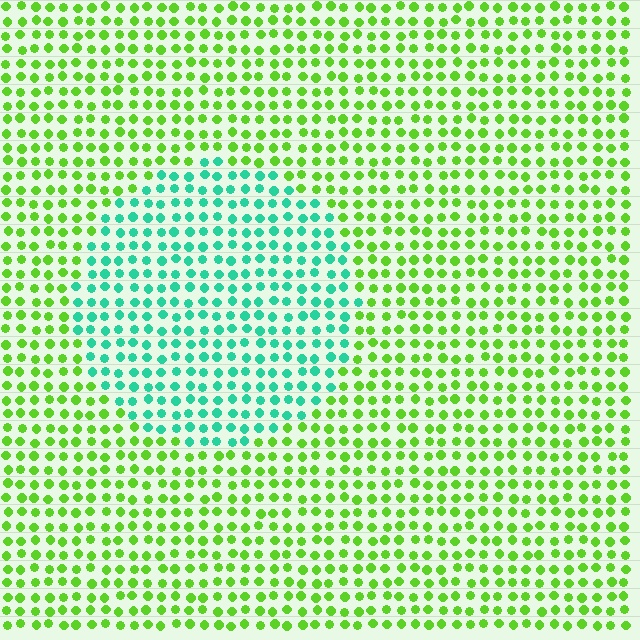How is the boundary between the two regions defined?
The boundary is defined purely by a slight shift in hue (about 60 degrees). Spacing, size, and orientation are identical on both sides.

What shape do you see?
I see a circle.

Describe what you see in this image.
The image is filled with small lime elements in a uniform arrangement. A circle-shaped region is visible where the elements are tinted to a slightly different hue, forming a subtle color boundary.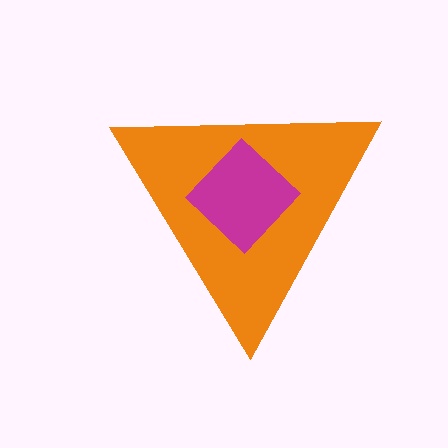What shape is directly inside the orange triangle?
The magenta diamond.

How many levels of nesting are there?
2.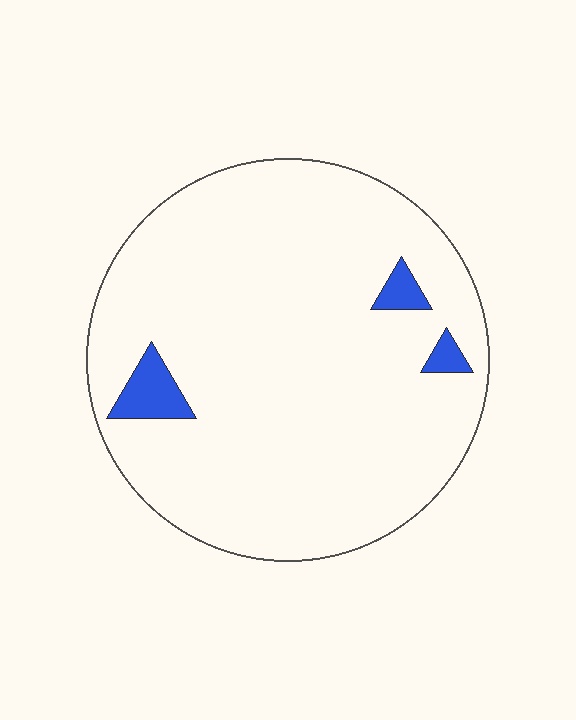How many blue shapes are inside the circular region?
3.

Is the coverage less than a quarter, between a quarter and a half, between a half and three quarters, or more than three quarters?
Less than a quarter.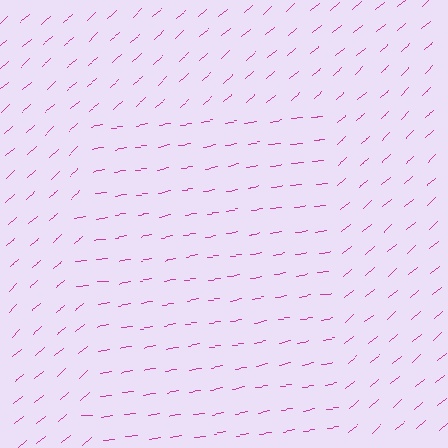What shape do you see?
I see a rectangle.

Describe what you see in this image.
The image is filled with small magenta line segments. A rectangle region in the image has lines oriented differently from the surrounding lines, creating a visible texture boundary.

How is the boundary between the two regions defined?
The boundary is defined purely by a change in line orientation (approximately 33 degrees difference). All lines are the same color and thickness.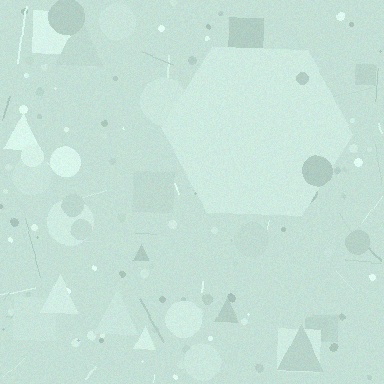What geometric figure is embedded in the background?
A hexagon is embedded in the background.